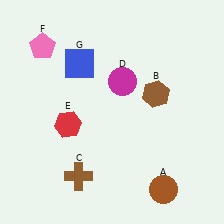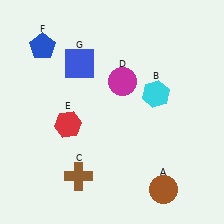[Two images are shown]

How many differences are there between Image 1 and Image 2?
There are 2 differences between the two images.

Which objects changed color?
B changed from brown to cyan. F changed from pink to blue.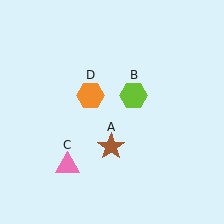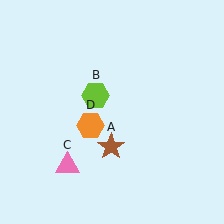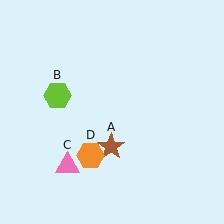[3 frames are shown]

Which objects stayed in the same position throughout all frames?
Brown star (object A) and pink triangle (object C) remained stationary.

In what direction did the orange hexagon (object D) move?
The orange hexagon (object D) moved down.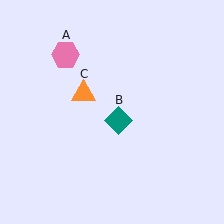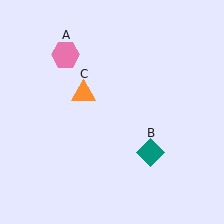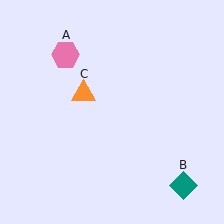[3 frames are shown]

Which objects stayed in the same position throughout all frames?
Pink hexagon (object A) and orange triangle (object C) remained stationary.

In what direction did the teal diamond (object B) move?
The teal diamond (object B) moved down and to the right.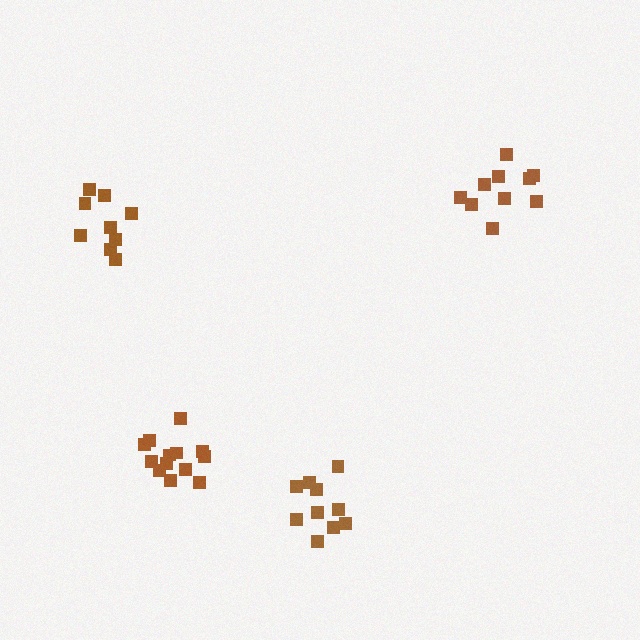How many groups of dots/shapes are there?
There are 4 groups.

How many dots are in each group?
Group 1: 9 dots, Group 2: 10 dots, Group 3: 13 dots, Group 4: 10 dots (42 total).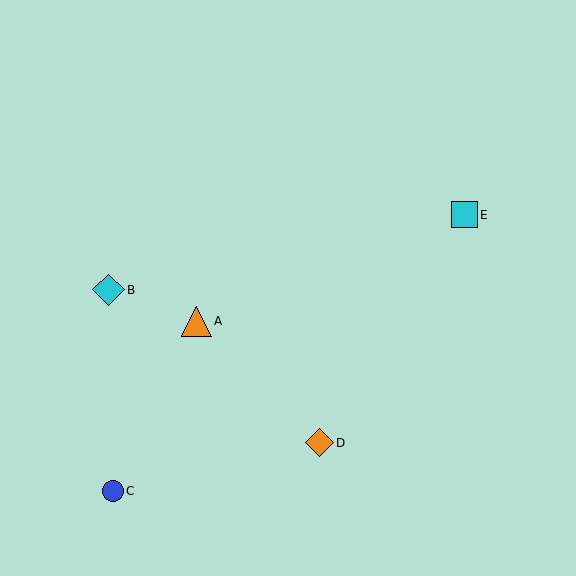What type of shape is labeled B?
Shape B is a cyan diamond.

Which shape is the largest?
The cyan diamond (labeled B) is the largest.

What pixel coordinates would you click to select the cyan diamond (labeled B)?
Click at (108, 290) to select the cyan diamond B.